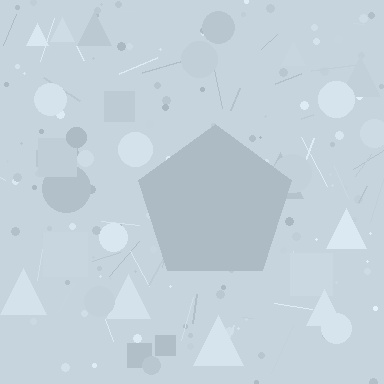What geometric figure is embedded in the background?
A pentagon is embedded in the background.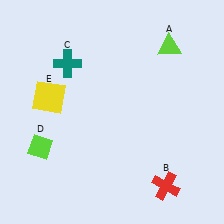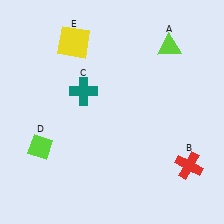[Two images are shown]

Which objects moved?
The objects that moved are: the red cross (B), the teal cross (C), the yellow square (E).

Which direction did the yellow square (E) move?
The yellow square (E) moved up.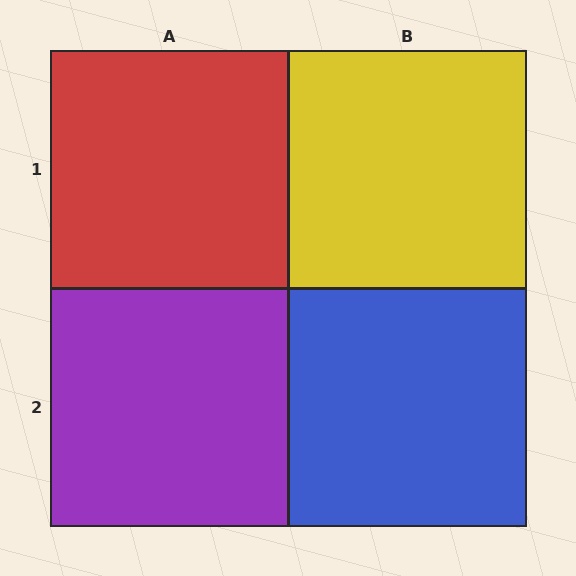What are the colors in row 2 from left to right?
Purple, blue.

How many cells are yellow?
1 cell is yellow.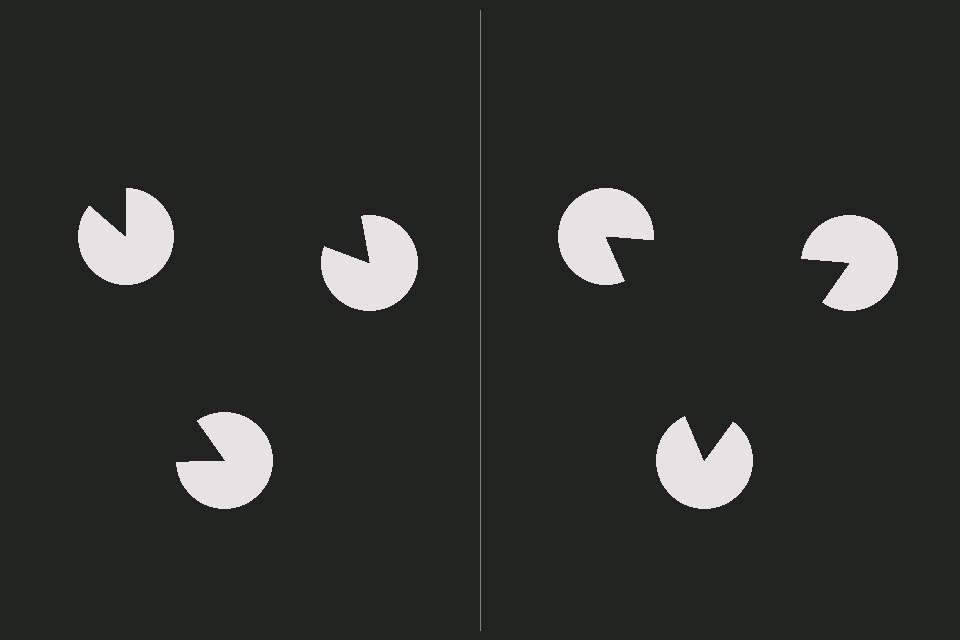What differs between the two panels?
The pac-man discs are positioned identically on both sides; only the wedge orientations differ. On the right they align to a triangle; on the left they are misaligned.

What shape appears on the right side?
An illusory triangle.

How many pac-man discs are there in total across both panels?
6 — 3 on each side.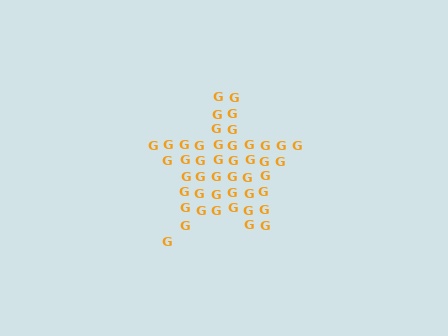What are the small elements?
The small elements are letter G's.